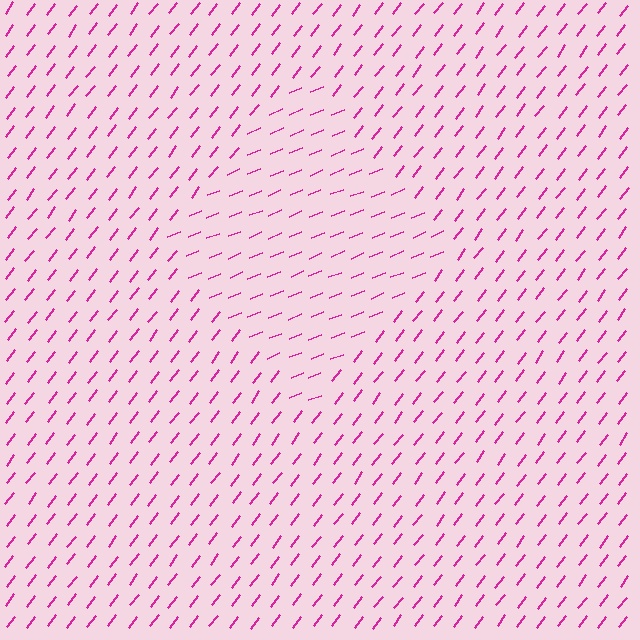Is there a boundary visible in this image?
Yes, there is a texture boundary formed by a change in line orientation.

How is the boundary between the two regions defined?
The boundary is defined purely by a change in line orientation (approximately 30 degrees difference). All lines are the same color and thickness.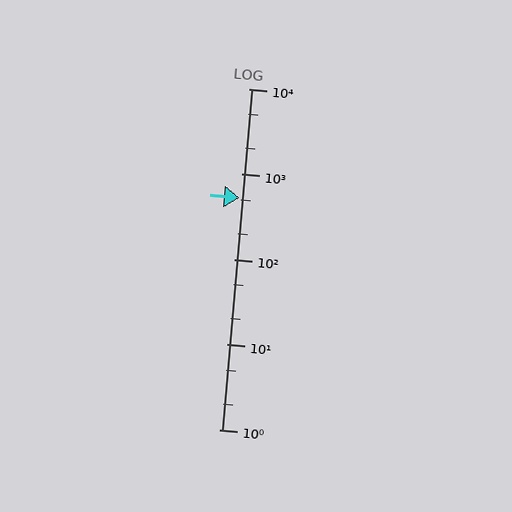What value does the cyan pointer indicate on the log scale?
The pointer indicates approximately 520.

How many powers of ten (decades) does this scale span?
The scale spans 4 decades, from 1 to 10000.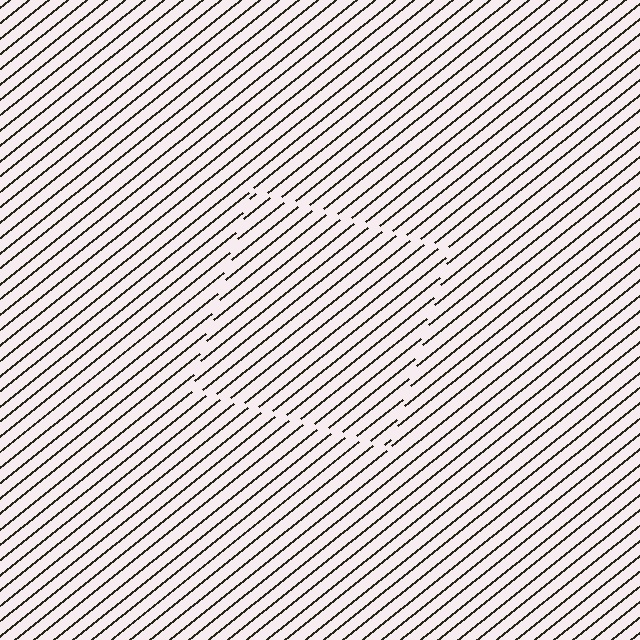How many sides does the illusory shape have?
4 sides — the line-ends trace a square.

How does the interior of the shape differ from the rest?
The interior of the shape contains the same grating, shifted by half a period — the contour is defined by the phase discontinuity where line-ends from the inner and outer gratings abut.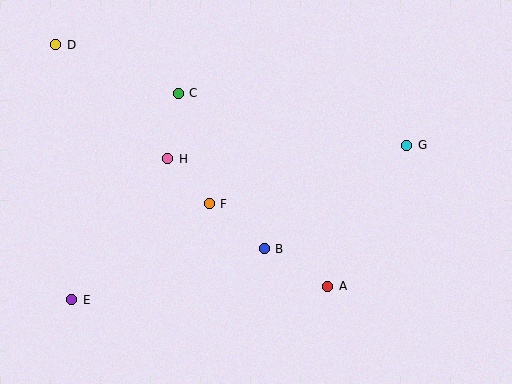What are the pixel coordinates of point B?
Point B is at (264, 249).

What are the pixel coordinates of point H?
Point H is at (168, 159).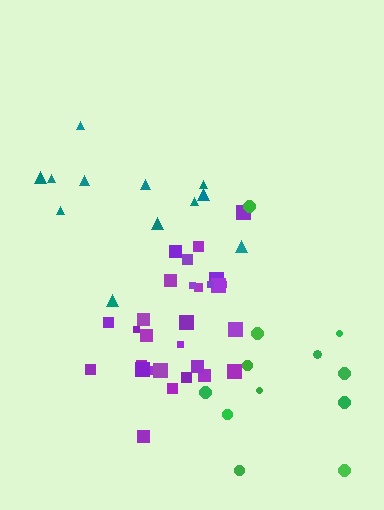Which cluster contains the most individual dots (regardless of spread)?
Purple (29).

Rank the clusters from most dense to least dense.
purple, green, teal.